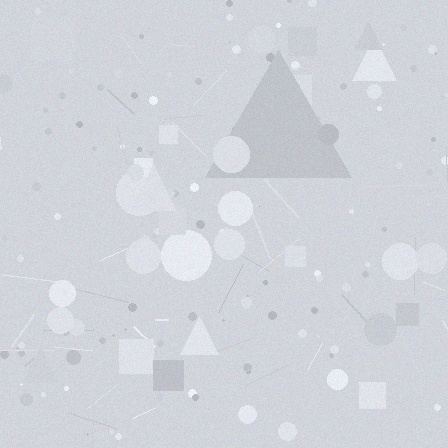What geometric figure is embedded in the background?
A triangle is embedded in the background.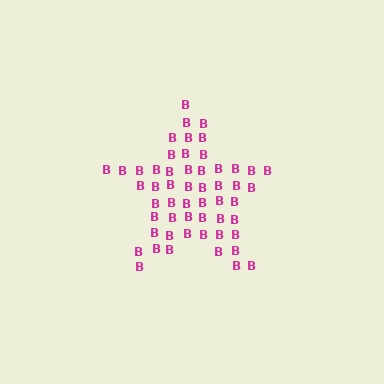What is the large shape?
The large shape is a star.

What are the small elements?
The small elements are letter B's.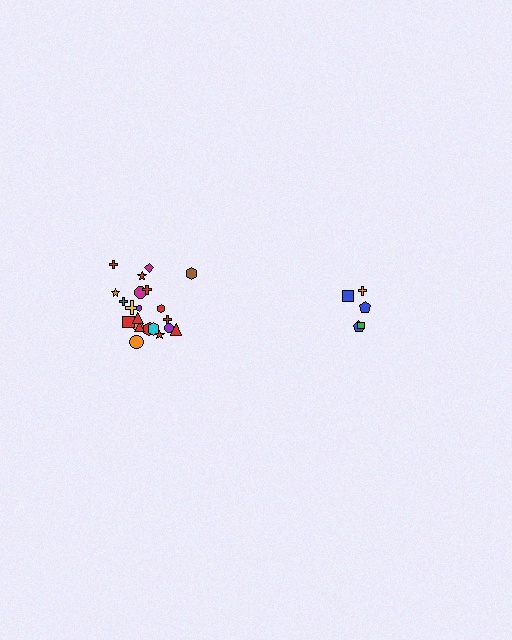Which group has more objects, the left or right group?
The left group.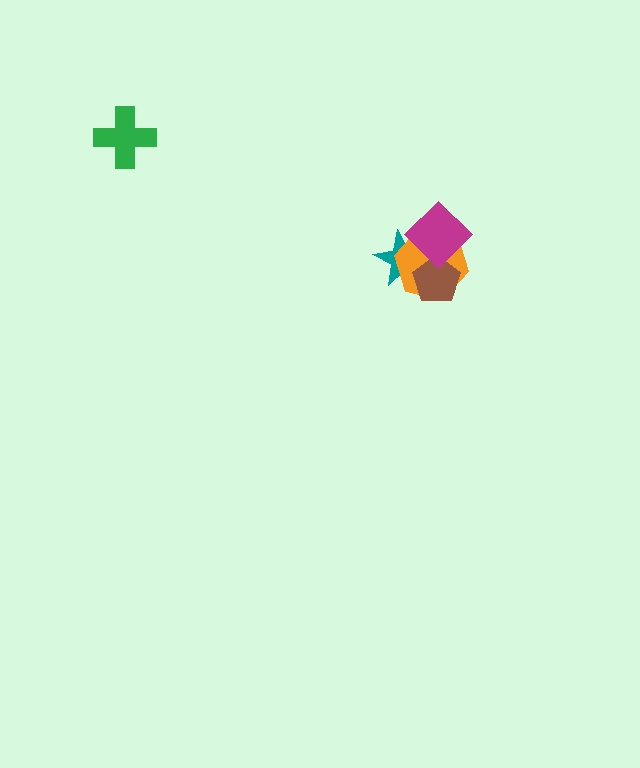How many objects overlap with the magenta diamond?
3 objects overlap with the magenta diamond.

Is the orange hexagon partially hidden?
Yes, it is partially covered by another shape.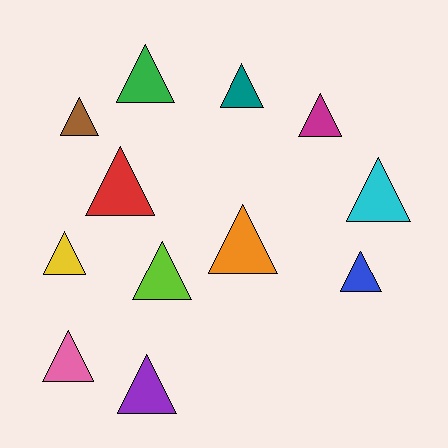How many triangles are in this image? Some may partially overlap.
There are 12 triangles.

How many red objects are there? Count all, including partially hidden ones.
There is 1 red object.